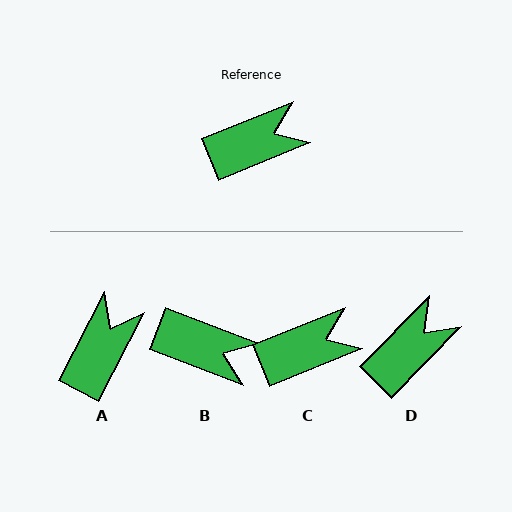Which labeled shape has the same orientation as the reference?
C.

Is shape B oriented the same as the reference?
No, it is off by about 43 degrees.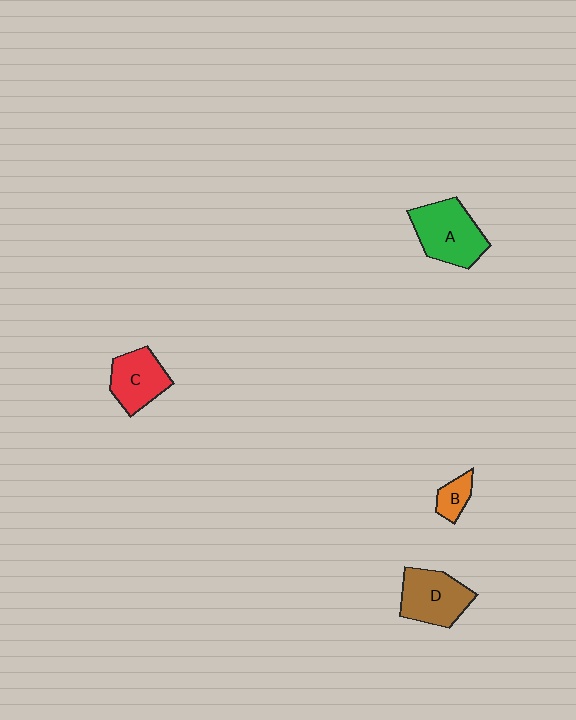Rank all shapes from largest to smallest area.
From largest to smallest: A (green), D (brown), C (red), B (orange).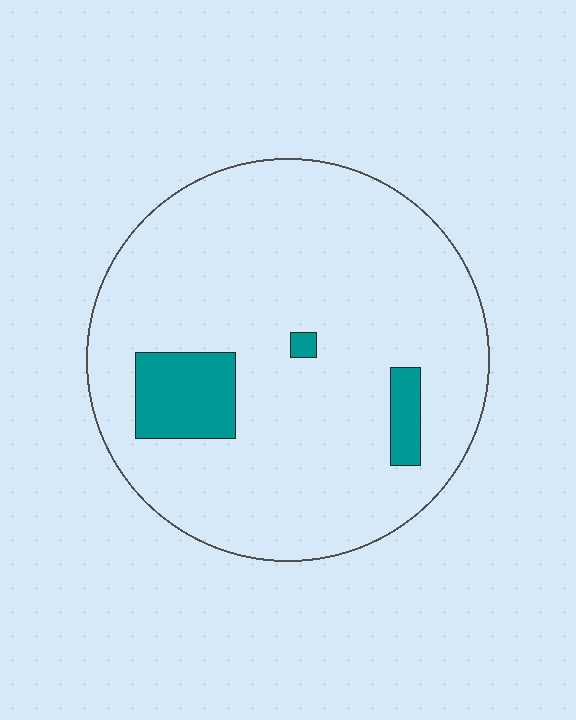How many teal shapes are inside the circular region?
3.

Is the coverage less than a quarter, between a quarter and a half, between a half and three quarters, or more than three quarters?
Less than a quarter.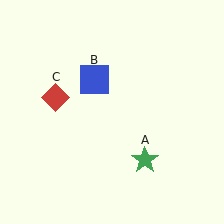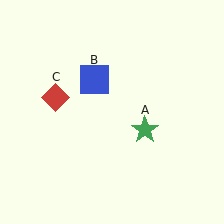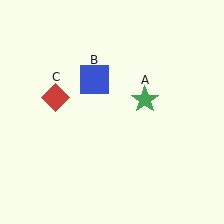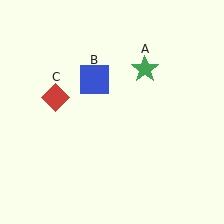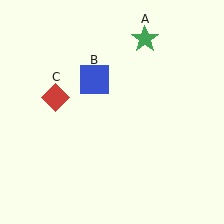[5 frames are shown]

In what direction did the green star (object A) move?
The green star (object A) moved up.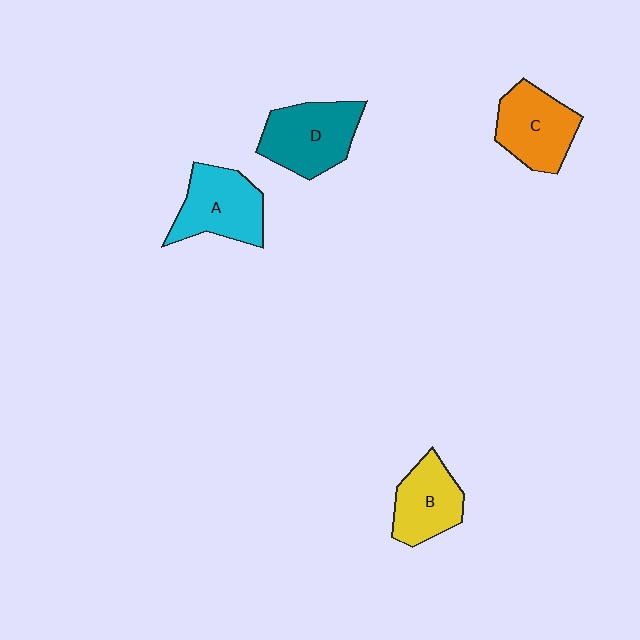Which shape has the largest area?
Shape D (teal).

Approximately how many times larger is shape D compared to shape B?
Approximately 1.3 times.